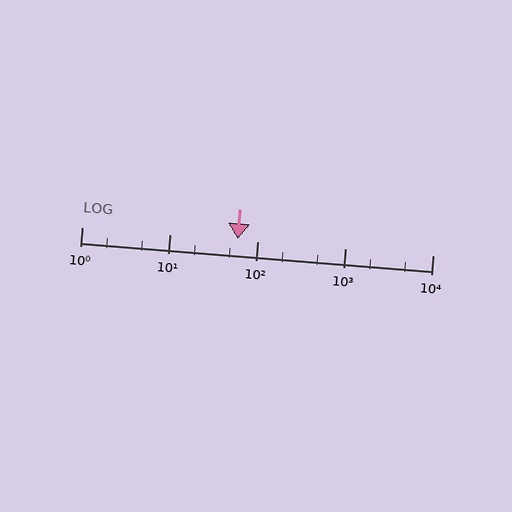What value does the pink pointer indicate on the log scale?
The pointer indicates approximately 60.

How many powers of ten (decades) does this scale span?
The scale spans 4 decades, from 1 to 10000.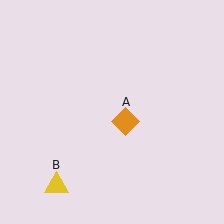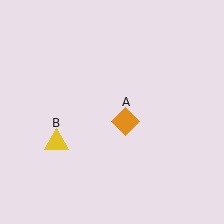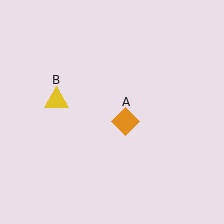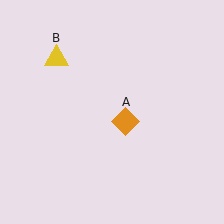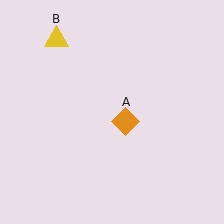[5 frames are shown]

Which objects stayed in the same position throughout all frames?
Orange diamond (object A) remained stationary.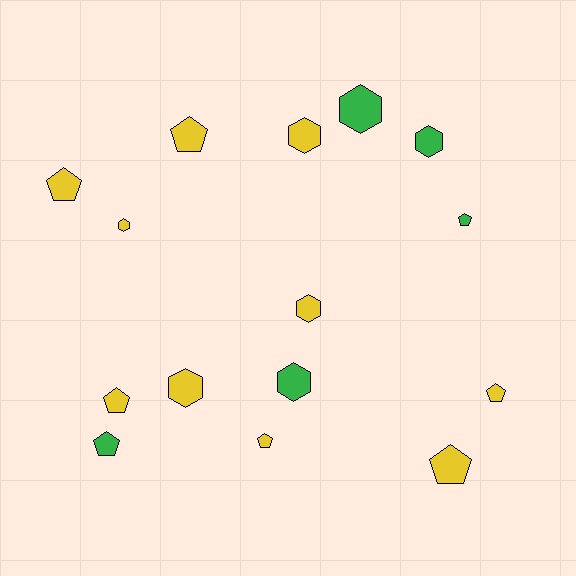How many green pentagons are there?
There are 2 green pentagons.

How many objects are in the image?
There are 15 objects.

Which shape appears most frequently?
Pentagon, with 8 objects.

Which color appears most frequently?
Yellow, with 10 objects.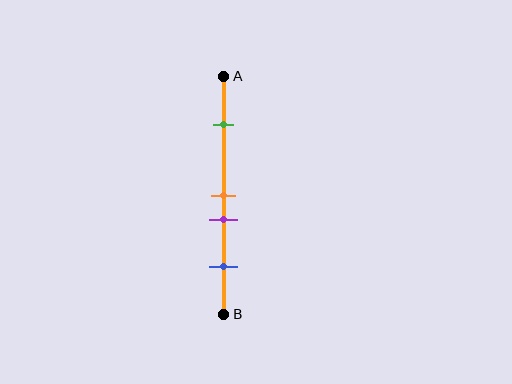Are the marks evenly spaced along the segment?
No, the marks are not evenly spaced.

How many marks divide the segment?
There are 4 marks dividing the segment.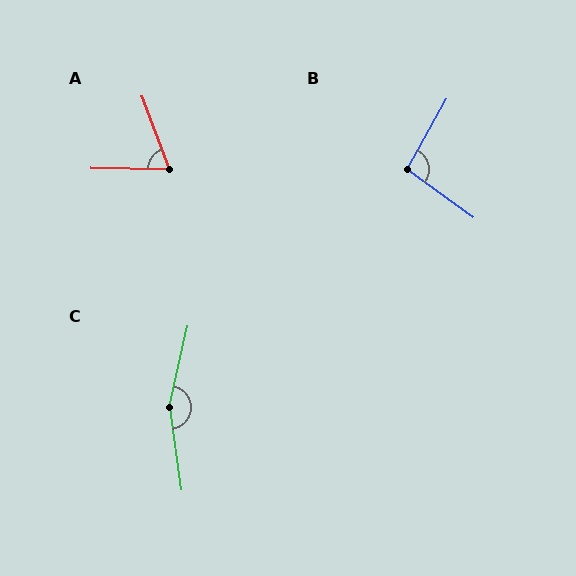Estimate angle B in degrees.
Approximately 97 degrees.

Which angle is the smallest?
A, at approximately 68 degrees.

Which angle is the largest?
C, at approximately 159 degrees.